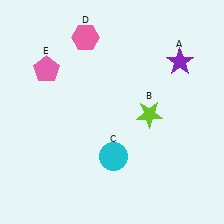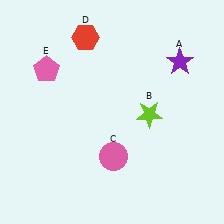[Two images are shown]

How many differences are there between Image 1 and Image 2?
There are 2 differences between the two images.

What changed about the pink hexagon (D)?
In Image 1, D is pink. In Image 2, it changed to red.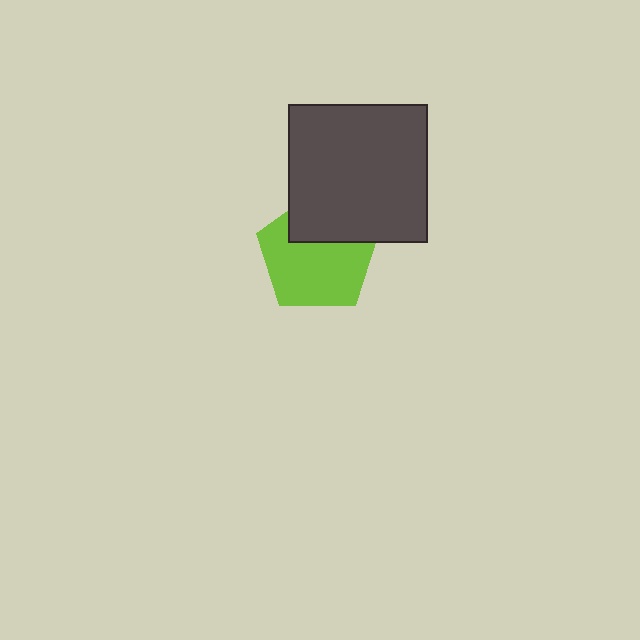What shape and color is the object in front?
The object in front is a dark gray square.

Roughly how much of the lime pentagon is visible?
Most of it is visible (roughly 67%).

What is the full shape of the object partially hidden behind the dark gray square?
The partially hidden object is a lime pentagon.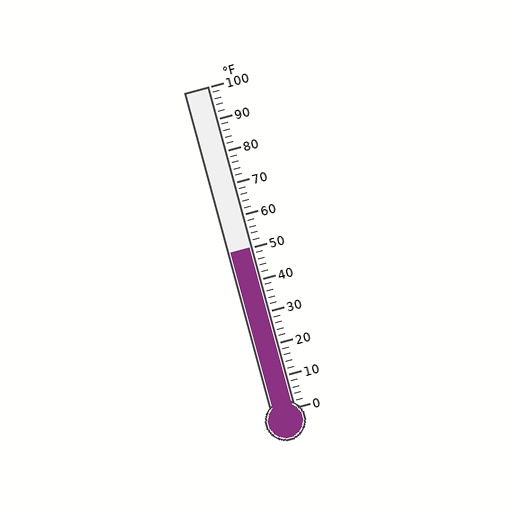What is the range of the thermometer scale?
The thermometer scale ranges from 0°F to 100°F.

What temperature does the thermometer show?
The thermometer shows approximately 50°F.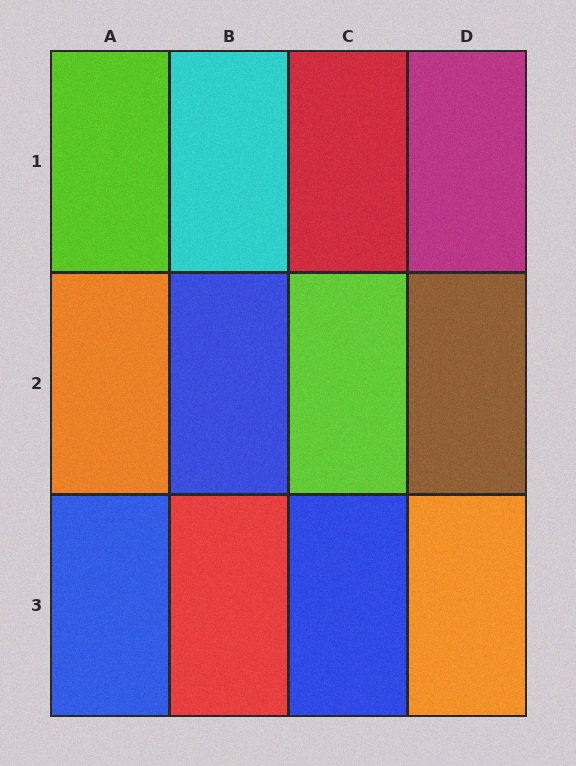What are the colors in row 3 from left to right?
Blue, red, blue, orange.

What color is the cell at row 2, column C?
Lime.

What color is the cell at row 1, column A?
Lime.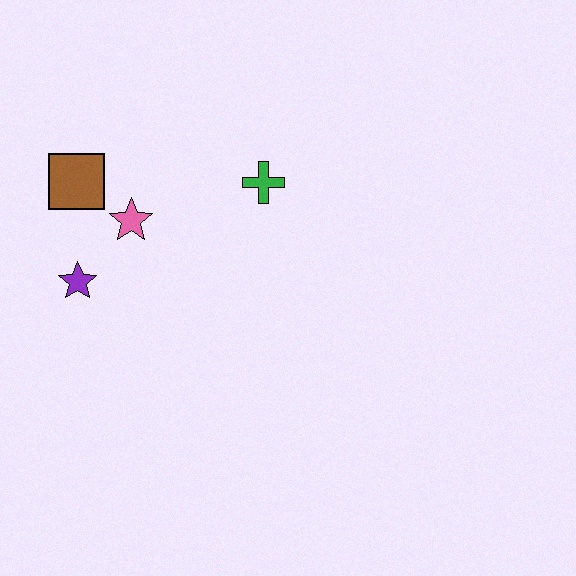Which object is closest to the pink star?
The brown square is closest to the pink star.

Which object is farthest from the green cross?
The purple star is farthest from the green cross.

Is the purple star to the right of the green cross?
No